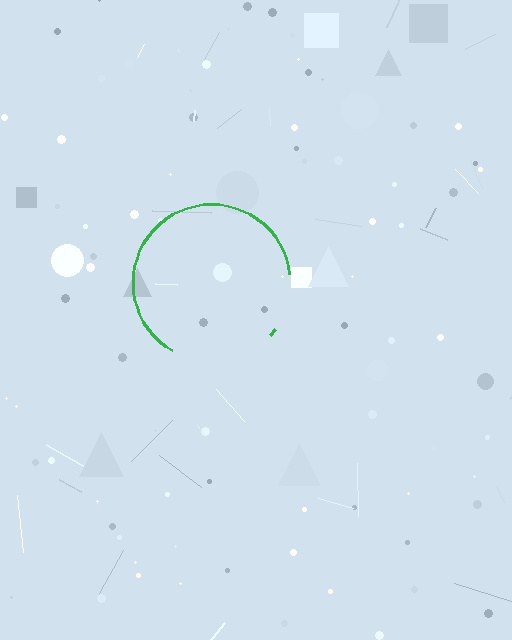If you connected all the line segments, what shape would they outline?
They would outline a circle.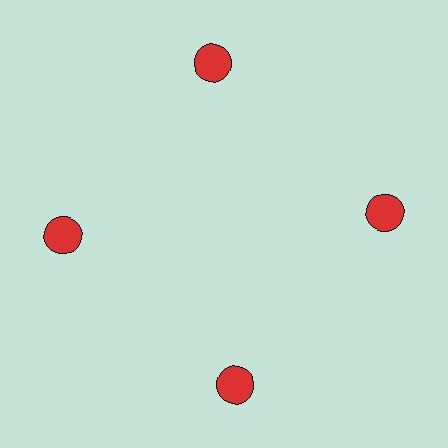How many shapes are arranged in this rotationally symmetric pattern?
There are 4 shapes, arranged in 4 groups of 1.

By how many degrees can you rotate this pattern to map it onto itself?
The pattern maps onto itself every 90 degrees of rotation.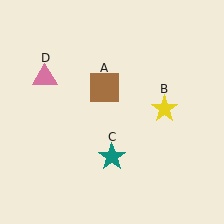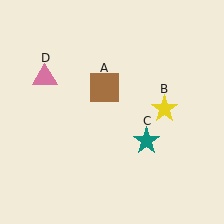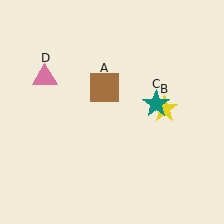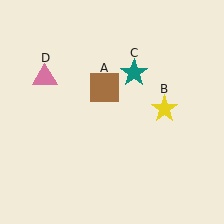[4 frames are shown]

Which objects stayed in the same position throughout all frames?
Brown square (object A) and yellow star (object B) and pink triangle (object D) remained stationary.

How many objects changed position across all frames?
1 object changed position: teal star (object C).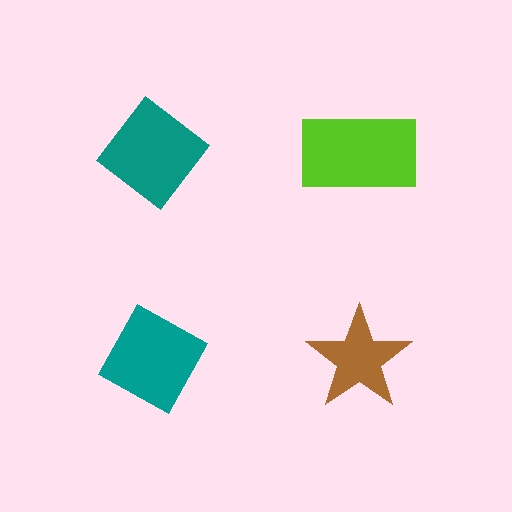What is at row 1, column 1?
A teal diamond.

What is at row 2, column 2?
A brown star.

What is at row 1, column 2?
A lime rectangle.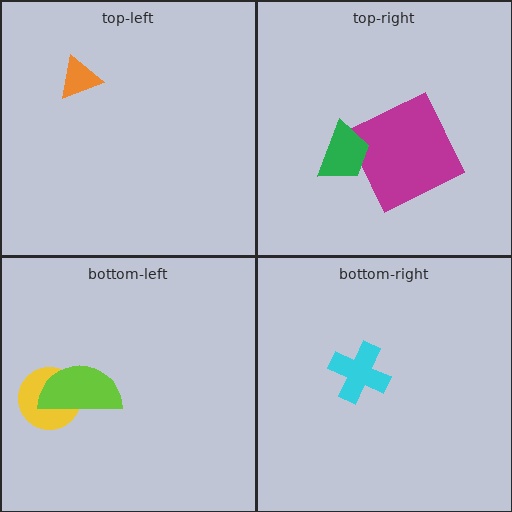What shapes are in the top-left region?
The orange triangle.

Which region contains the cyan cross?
The bottom-right region.